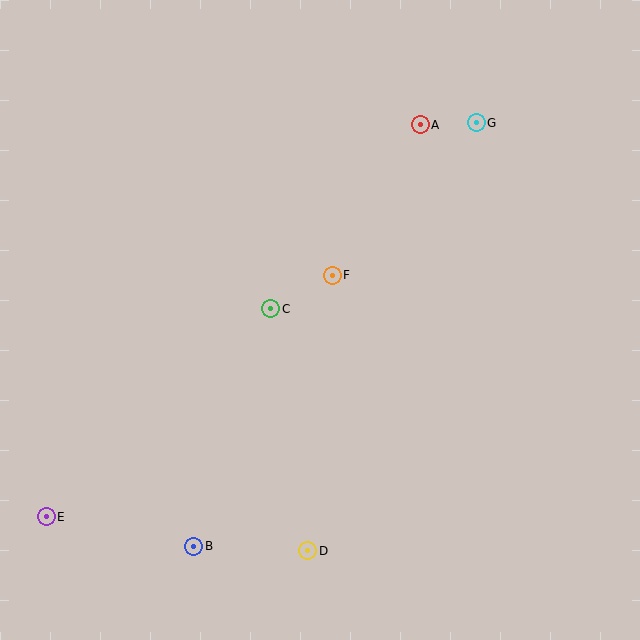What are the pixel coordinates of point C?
Point C is at (271, 309).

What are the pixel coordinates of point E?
Point E is at (46, 517).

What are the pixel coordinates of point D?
Point D is at (308, 551).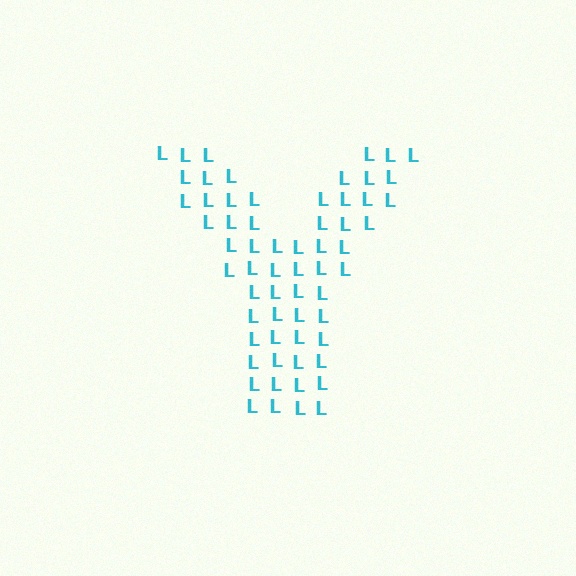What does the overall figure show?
The overall figure shows the letter Y.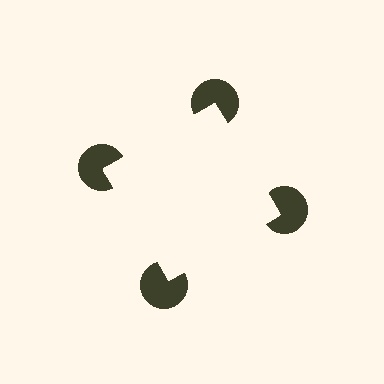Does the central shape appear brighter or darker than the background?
It typically appears slightly brighter than the background, even though no actual brightness change is drawn.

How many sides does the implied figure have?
4 sides.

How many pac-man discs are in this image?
There are 4 — one at each vertex of the illusory square.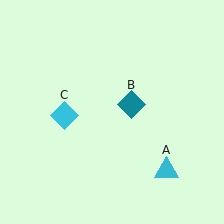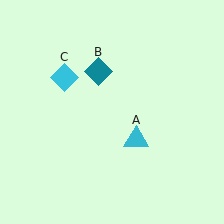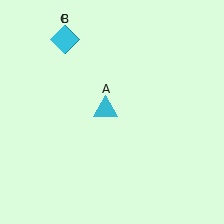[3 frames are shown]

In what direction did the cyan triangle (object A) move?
The cyan triangle (object A) moved up and to the left.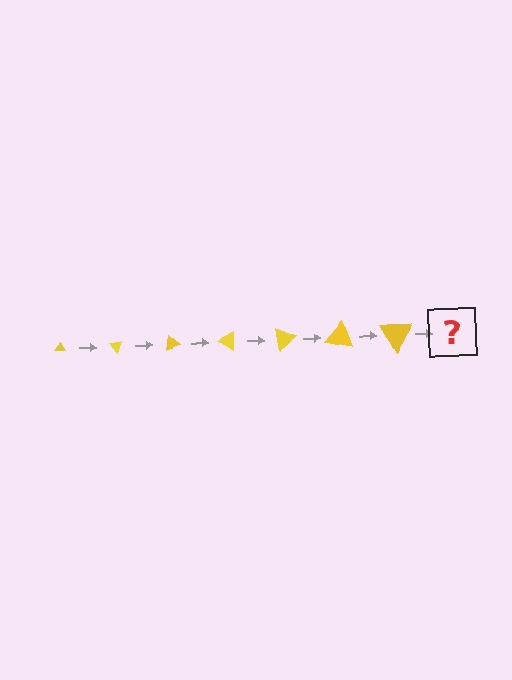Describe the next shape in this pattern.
It should be a triangle, larger than the previous one and rotated 350 degrees from the start.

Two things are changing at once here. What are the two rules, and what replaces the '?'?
The two rules are that the triangle grows larger each step and it rotates 50 degrees each step. The '?' should be a triangle, larger than the previous one and rotated 350 degrees from the start.